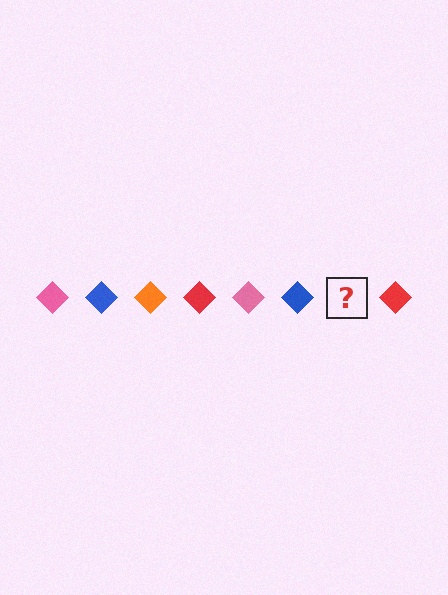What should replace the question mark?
The question mark should be replaced with an orange diamond.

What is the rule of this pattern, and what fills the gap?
The rule is that the pattern cycles through pink, blue, orange, red diamonds. The gap should be filled with an orange diamond.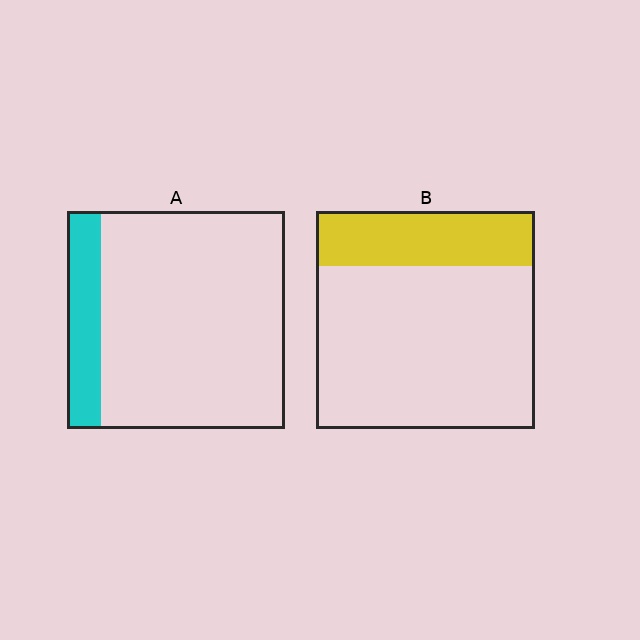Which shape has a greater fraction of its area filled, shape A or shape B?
Shape B.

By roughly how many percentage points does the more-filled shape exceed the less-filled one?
By roughly 10 percentage points (B over A).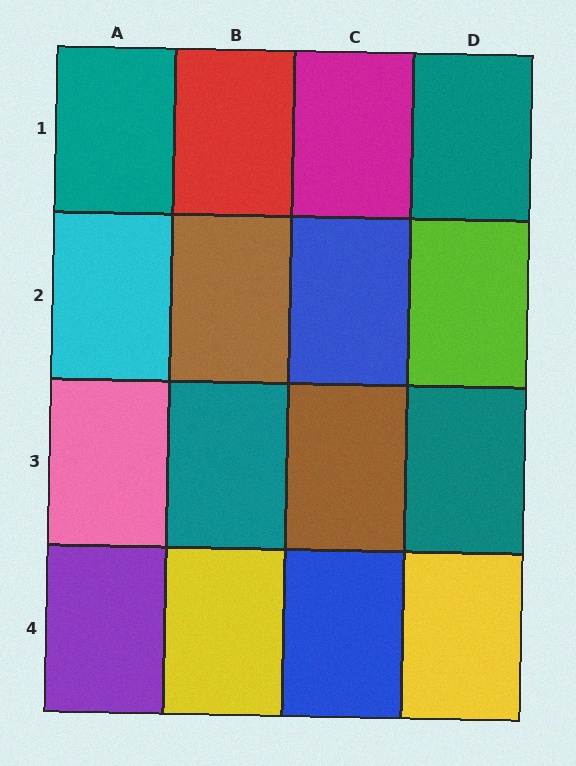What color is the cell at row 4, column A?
Purple.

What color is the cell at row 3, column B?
Teal.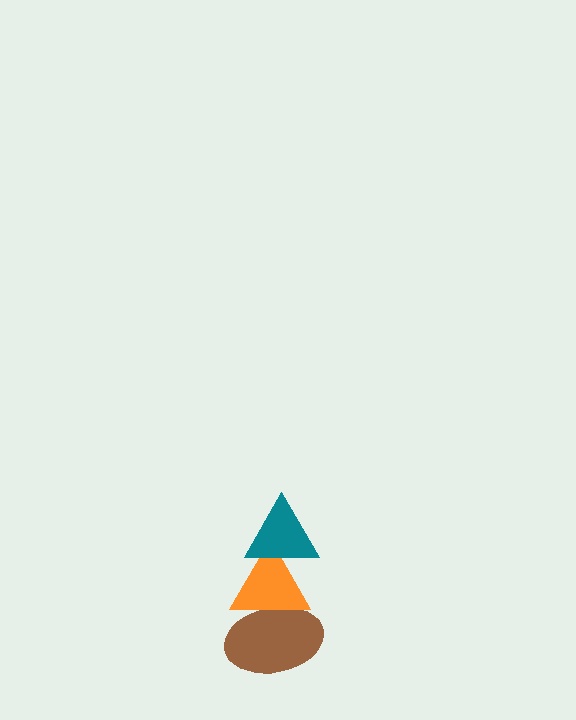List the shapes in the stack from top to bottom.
From top to bottom: the teal triangle, the orange triangle, the brown ellipse.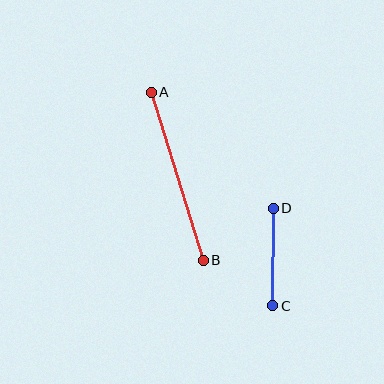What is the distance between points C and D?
The distance is approximately 97 pixels.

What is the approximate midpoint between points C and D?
The midpoint is at approximately (273, 257) pixels.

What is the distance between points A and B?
The distance is approximately 176 pixels.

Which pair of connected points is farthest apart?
Points A and B are farthest apart.